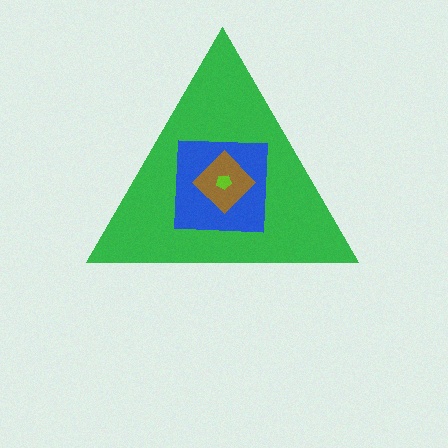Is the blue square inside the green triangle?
Yes.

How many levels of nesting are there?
4.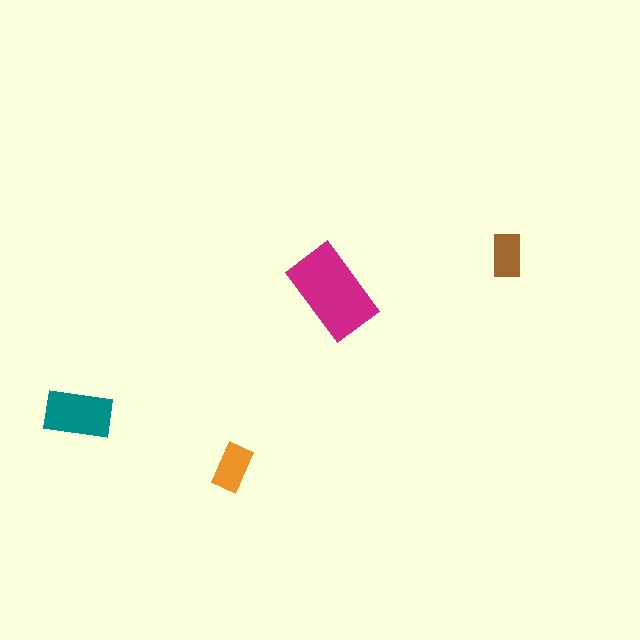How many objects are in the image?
There are 4 objects in the image.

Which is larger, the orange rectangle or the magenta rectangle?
The magenta one.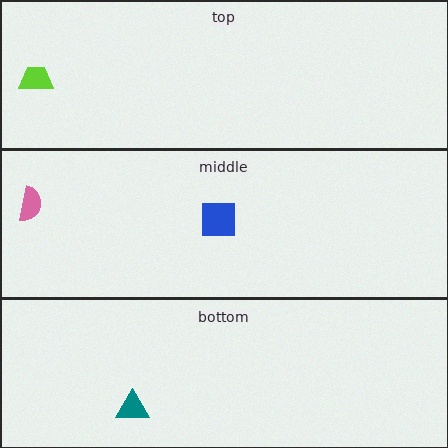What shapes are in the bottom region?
The teal triangle.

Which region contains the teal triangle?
The bottom region.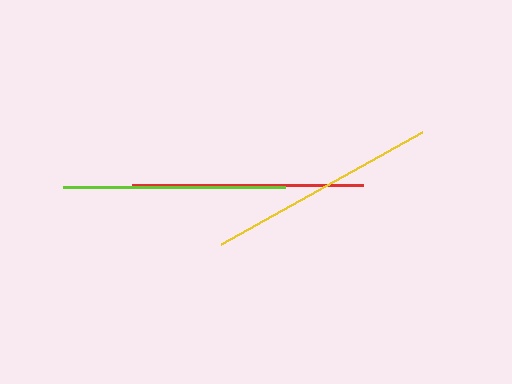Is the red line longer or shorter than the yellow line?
The red line is longer than the yellow line.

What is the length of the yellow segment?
The yellow segment is approximately 231 pixels long.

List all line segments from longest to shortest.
From longest to shortest: red, yellow, lime.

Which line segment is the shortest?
The lime line is the shortest at approximately 222 pixels.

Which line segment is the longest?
The red line is the longest at approximately 231 pixels.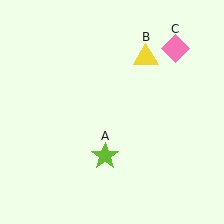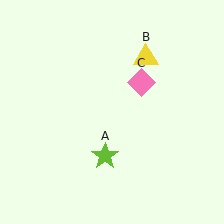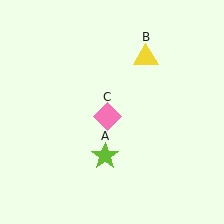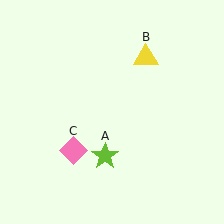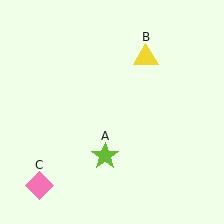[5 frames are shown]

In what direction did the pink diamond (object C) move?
The pink diamond (object C) moved down and to the left.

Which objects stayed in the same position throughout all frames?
Lime star (object A) and yellow triangle (object B) remained stationary.